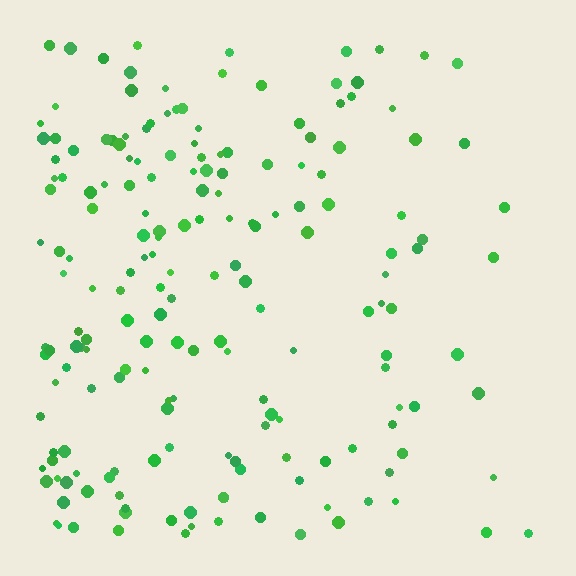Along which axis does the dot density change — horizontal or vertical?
Horizontal.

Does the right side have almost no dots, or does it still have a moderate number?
Still a moderate number, just noticeably fewer than the left.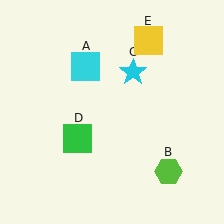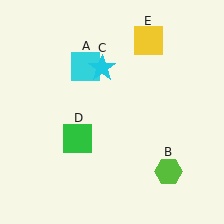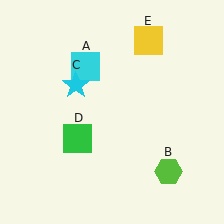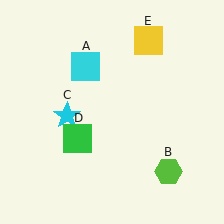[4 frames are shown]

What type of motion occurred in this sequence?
The cyan star (object C) rotated counterclockwise around the center of the scene.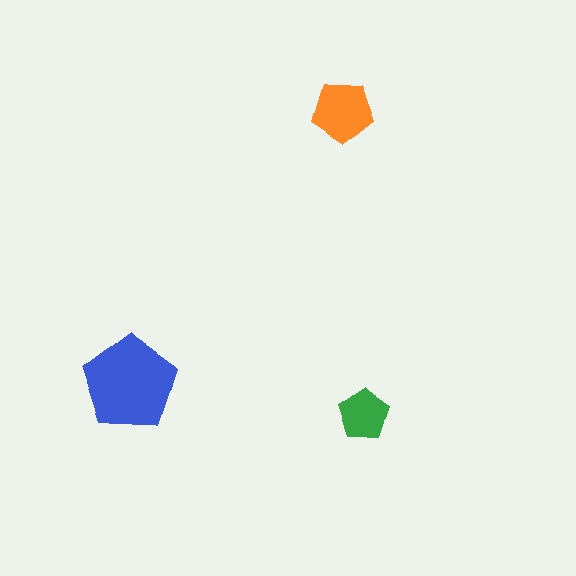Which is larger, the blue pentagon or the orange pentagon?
The blue one.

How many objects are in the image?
There are 3 objects in the image.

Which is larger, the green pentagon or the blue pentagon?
The blue one.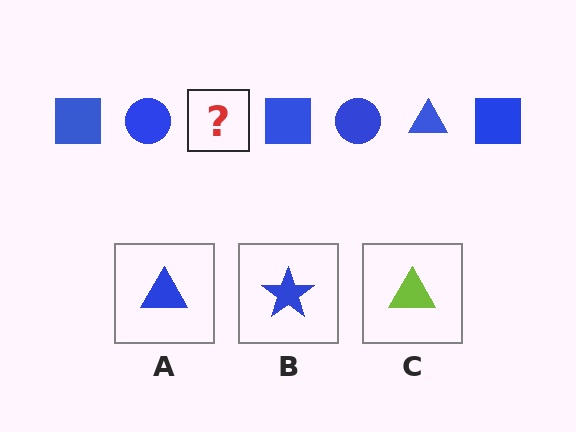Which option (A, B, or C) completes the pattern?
A.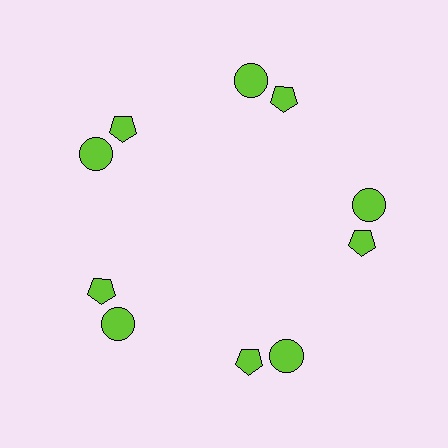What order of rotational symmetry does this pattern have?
This pattern has 5-fold rotational symmetry.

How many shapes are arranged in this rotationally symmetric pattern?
There are 10 shapes, arranged in 5 groups of 2.